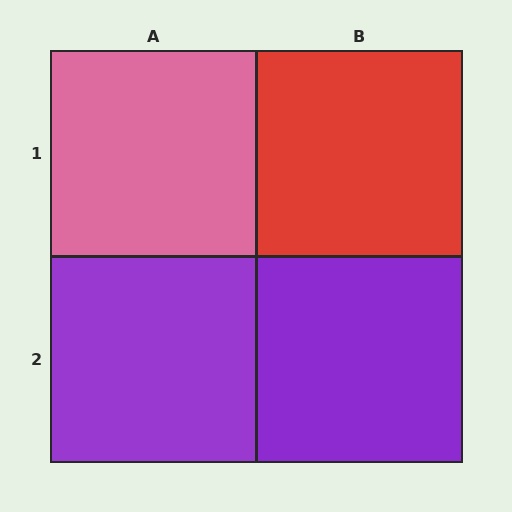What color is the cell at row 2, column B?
Purple.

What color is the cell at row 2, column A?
Purple.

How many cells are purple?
2 cells are purple.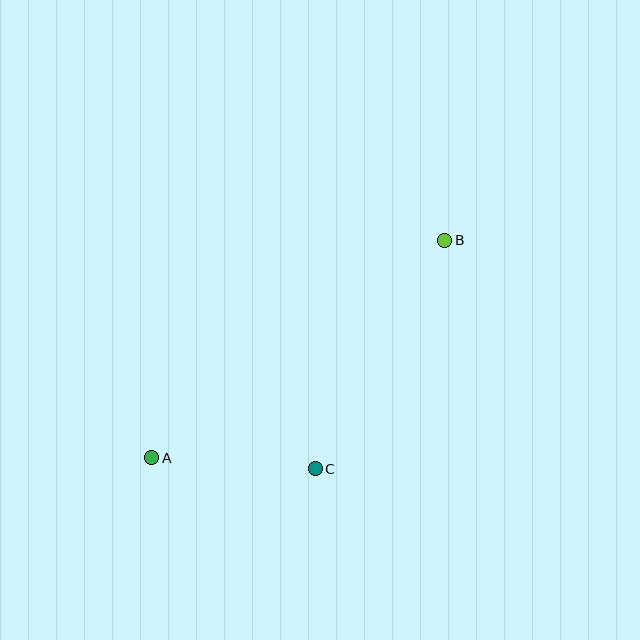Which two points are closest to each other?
Points A and C are closest to each other.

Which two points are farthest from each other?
Points A and B are farthest from each other.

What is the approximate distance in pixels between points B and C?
The distance between B and C is approximately 263 pixels.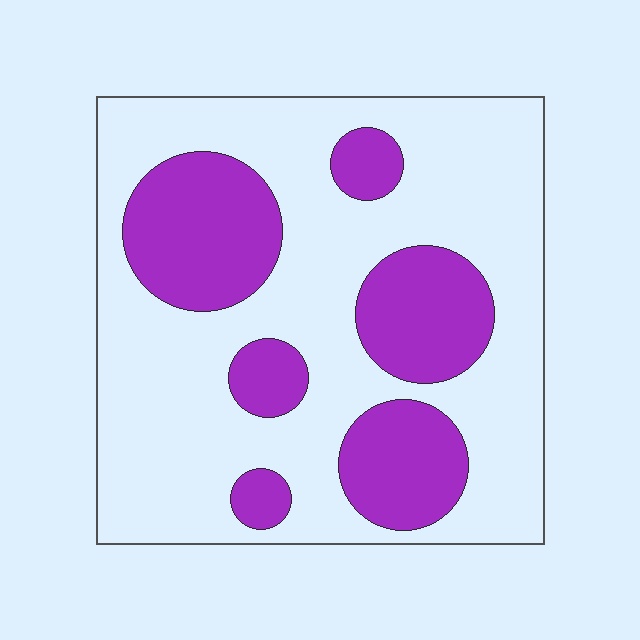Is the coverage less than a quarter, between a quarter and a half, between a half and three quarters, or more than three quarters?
Between a quarter and a half.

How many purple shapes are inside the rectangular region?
6.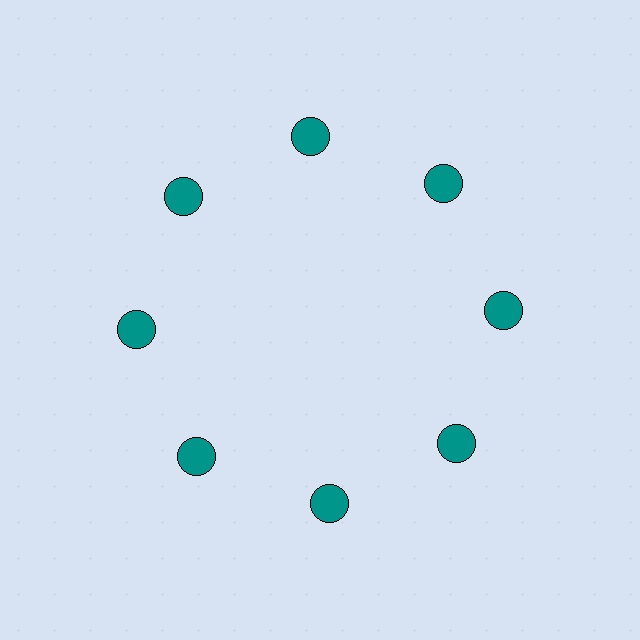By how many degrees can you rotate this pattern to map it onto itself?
The pattern maps onto itself every 45 degrees of rotation.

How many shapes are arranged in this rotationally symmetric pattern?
There are 8 shapes, arranged in 8 groups of 1.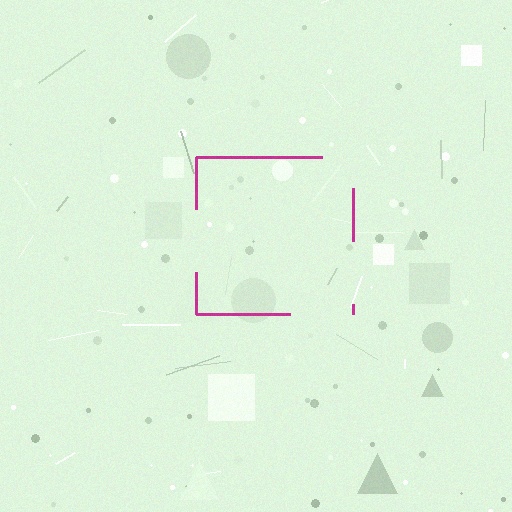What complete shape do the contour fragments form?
The contour fragments form a square.